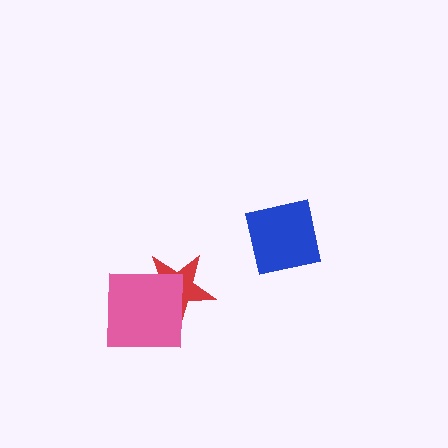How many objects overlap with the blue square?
0 objects overlap with the blue square.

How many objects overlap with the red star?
1 object overlaps with the red star.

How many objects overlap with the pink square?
1 object overlaps with the pink square.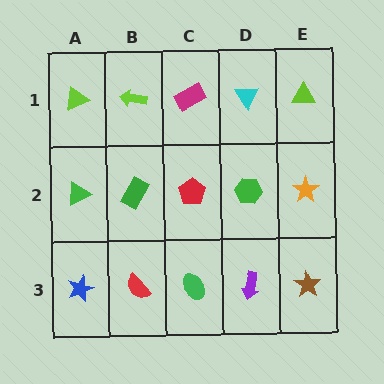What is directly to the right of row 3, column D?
A brown star.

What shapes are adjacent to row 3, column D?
A green hexagon (row 2, column D), a green ellipse (row 3, column C), a brown star (row 3, column E).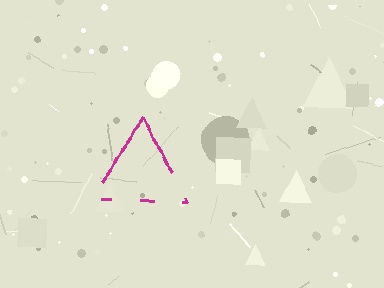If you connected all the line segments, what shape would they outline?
They would outline a triangle.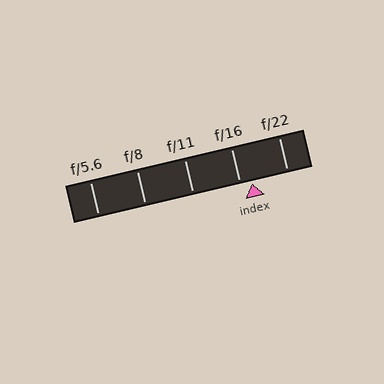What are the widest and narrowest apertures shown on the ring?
The widest aperture shown is f/5.6 and the narrowest is f/22.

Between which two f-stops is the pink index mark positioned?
The index mark is between f/16 and f/22.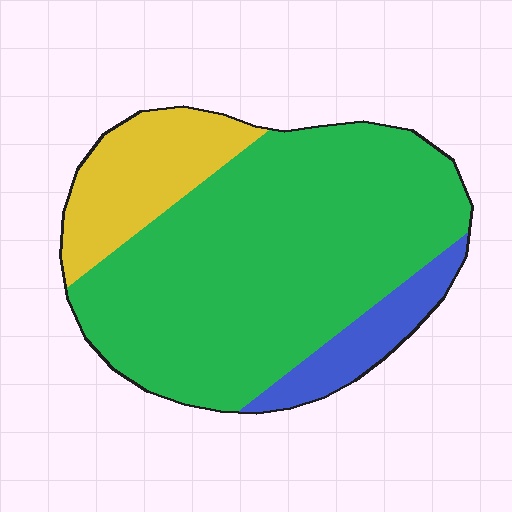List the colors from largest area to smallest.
From largest to smallest: green, yellow, blue.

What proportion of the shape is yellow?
Yellow takes up between a sixth and a third of the shape.